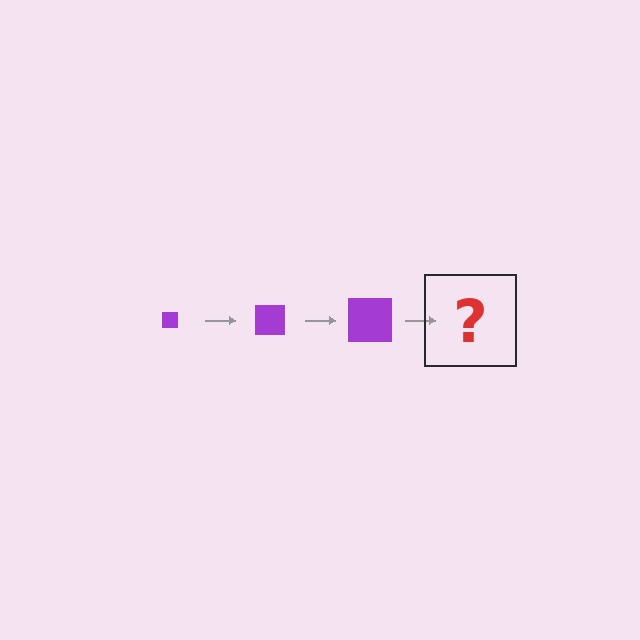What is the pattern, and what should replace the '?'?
The pattern is that the square gets progressively larger each step. The '?' should be a purple square, larger than the previous one.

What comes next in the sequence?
The next element should be a purple square, larger than the previous one.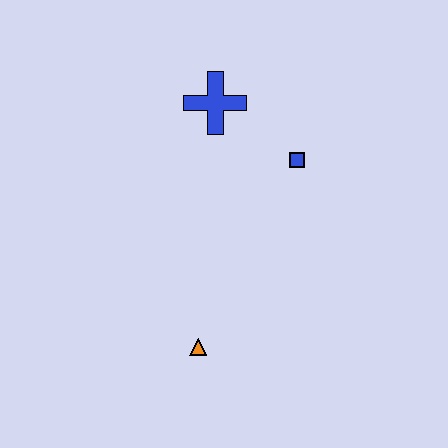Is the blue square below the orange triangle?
No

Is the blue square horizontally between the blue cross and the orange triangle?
No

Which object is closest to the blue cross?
The blue square is closest to the blue cross.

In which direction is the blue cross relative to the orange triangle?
The blue cross is above the orange triangle.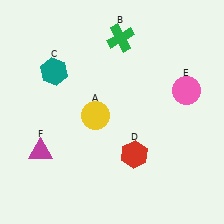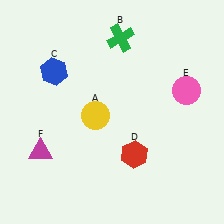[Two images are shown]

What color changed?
The hexagon (C) changed from teal in Image 1 to blue in Image 2.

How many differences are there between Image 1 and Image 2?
There is 1 difference between the two images.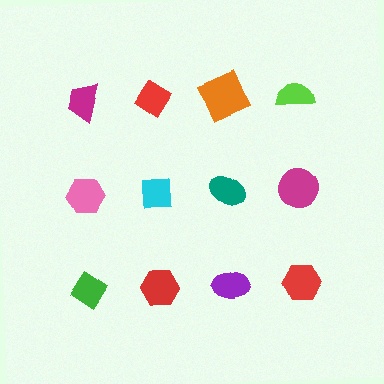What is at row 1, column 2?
A red diamond.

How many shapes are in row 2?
4 shapes.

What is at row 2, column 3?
A teal ellipse.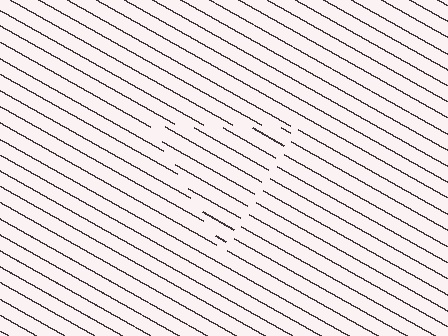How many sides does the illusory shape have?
3 sides — the line-ends trace a triangle.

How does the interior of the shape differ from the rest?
The interior of the shape contains the same grating, shifted by half a period — the contour is defined by the phase discontinuity where line-ends from the inner and outer gratings abut.